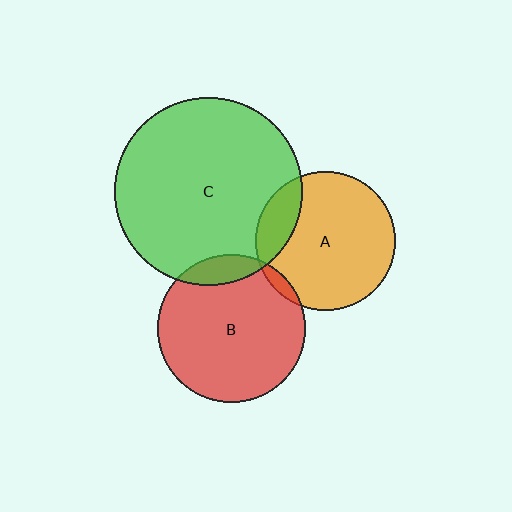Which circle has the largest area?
Circle C (green).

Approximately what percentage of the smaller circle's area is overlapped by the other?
Approximately 10%.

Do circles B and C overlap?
Yes.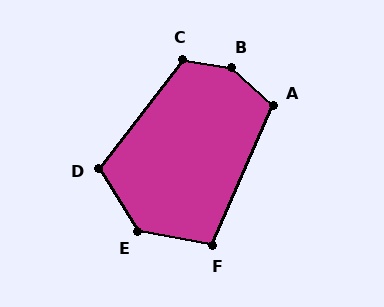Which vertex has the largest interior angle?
B, at approximately 147 degrees.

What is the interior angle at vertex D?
Approximately 110 degrees (obtuse).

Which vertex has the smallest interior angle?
F, at approximately 102 degrees.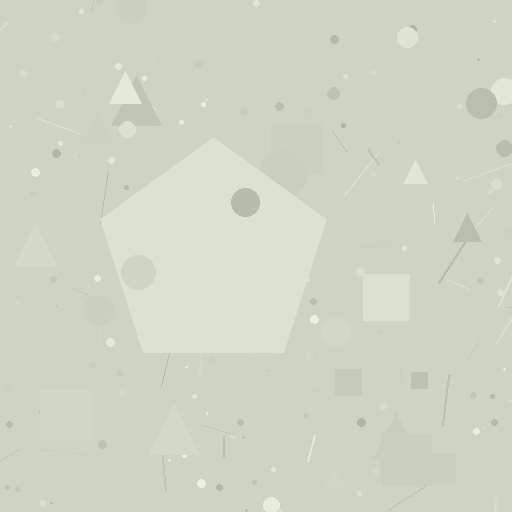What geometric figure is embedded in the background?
A pentagon is embedded in the background.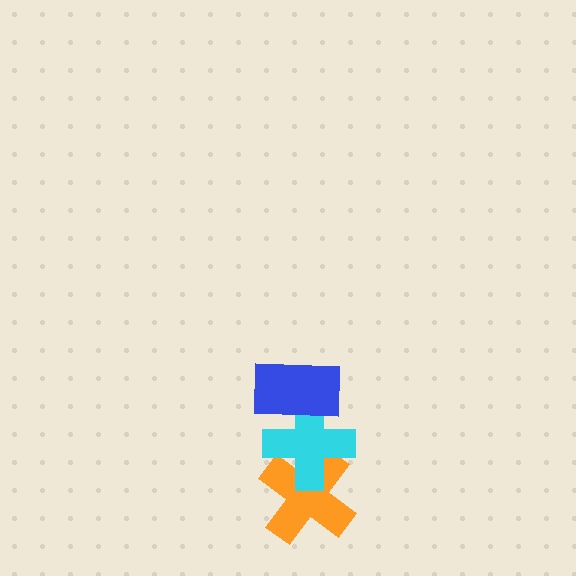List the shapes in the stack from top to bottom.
From top to bottom: the blue rectangle, the cyan cross, the orange cross.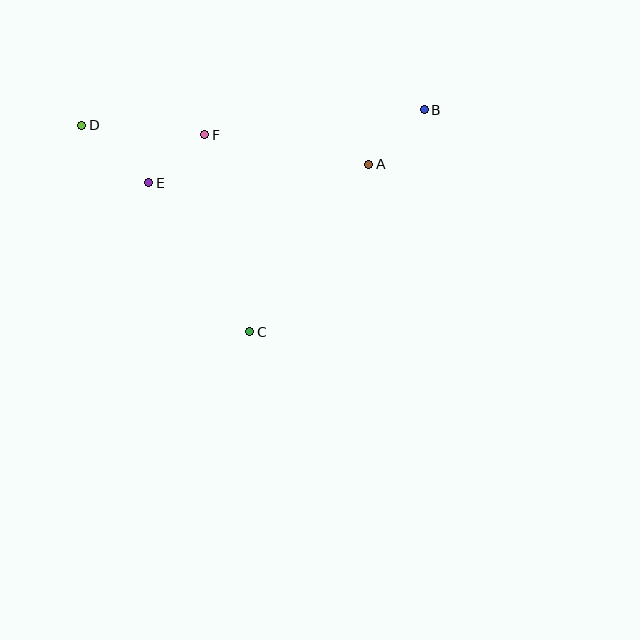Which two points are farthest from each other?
Points B and D are farthest from each other.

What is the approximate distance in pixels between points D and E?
The distance between D and E is approximately 88 pixels.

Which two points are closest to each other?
Points E and F are closest to each other.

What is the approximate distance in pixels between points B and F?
The distance between B and F is approximately 221 pixels.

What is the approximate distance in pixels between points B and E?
The distance between B and E is approximately 285 pixels.